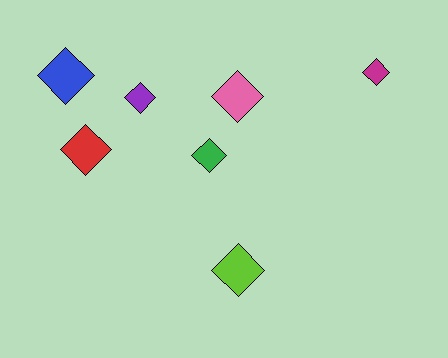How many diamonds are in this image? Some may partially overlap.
There are 7 diamonds.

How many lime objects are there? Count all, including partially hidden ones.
There is 1 lime object.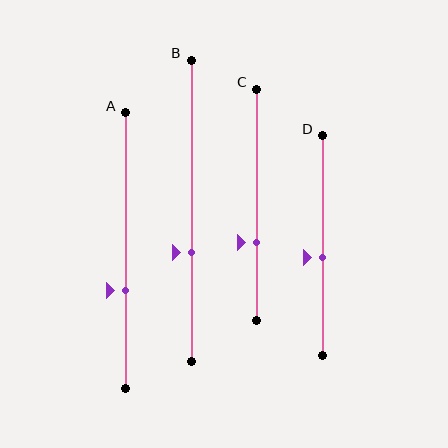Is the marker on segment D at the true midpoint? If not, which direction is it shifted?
No, the marker on segment D is shifted downward by about 5% of the segment length.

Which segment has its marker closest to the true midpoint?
Segment D has its marker closest to the true midpoint.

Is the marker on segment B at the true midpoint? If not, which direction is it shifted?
No, the marker on segment B is shifted downward by about 14% of the segment length.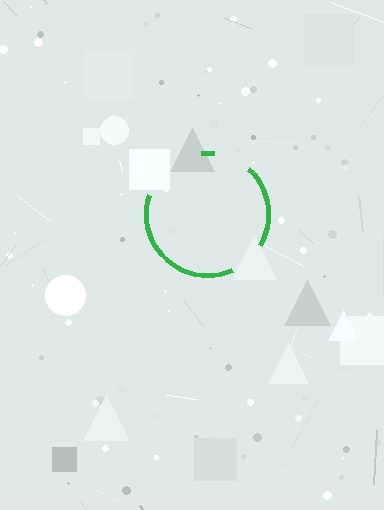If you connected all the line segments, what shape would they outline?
They would outline a circle.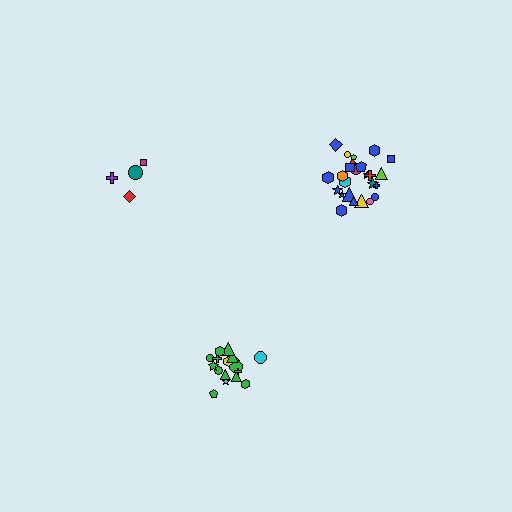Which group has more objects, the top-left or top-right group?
The top-right group.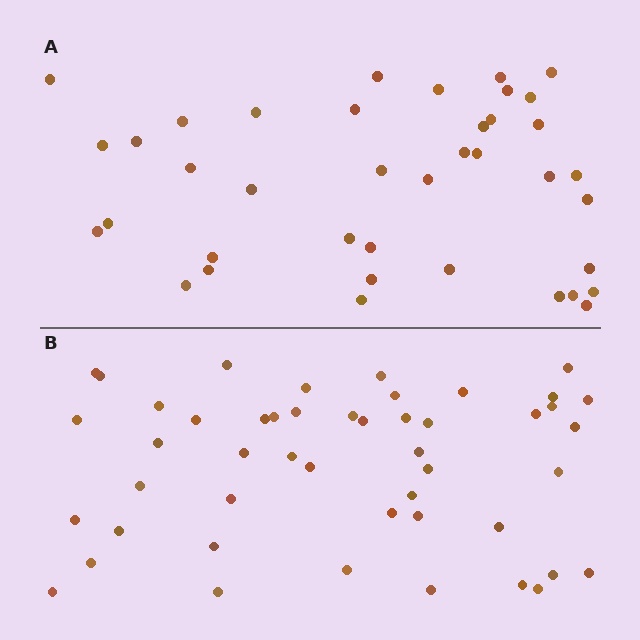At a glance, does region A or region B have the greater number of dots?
Region B (the bottom region) has more dots.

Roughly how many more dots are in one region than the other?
Region B has roughly 8 or so more dots than region A.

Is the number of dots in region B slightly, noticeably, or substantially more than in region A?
Region B has only slightly more — the two regions are fairly close. The ratio is roughly 1.2 to 1.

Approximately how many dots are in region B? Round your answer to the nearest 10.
About 50 dots. (The exact count is 48, which rounds to 50.)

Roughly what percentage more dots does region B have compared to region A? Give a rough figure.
About 25% more.